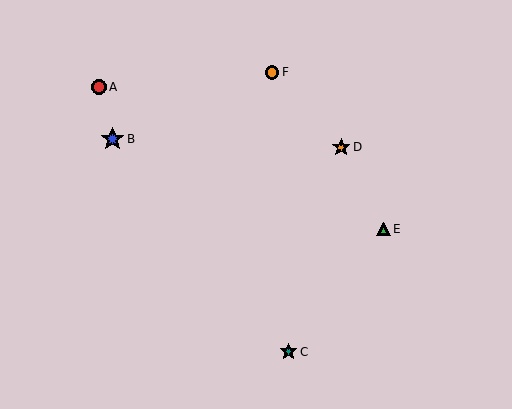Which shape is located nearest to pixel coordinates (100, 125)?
The blue star (labeled B) at (112, 139) is nearest to that location.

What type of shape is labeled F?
Shape F is an orange circle.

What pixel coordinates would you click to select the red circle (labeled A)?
Click at (99, 87) to select the red circle A.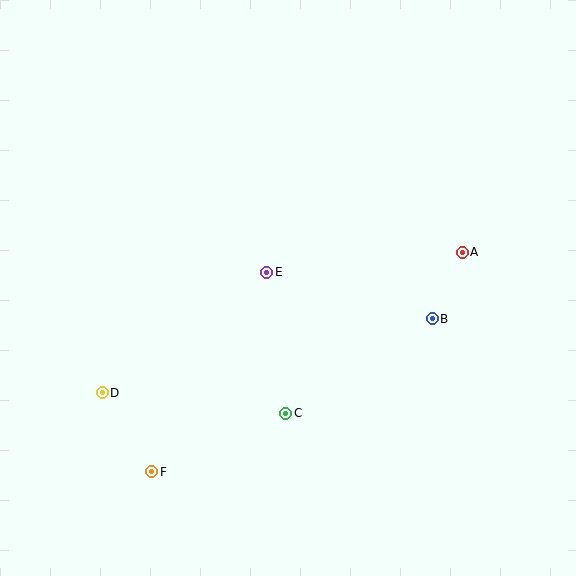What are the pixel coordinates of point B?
Point B is at (432, 319).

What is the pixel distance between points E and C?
The distance between E and C is 143 pixels.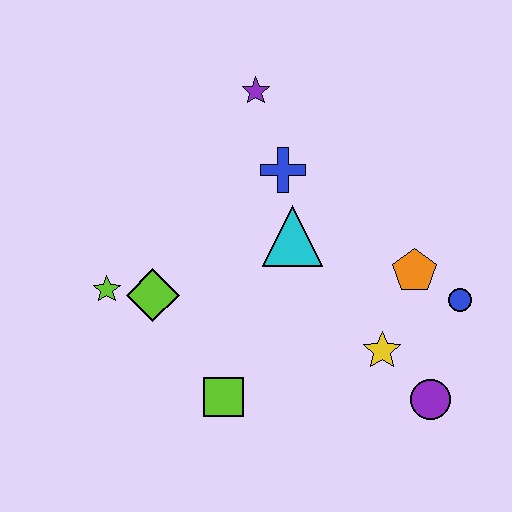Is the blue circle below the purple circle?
No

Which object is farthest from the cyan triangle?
The purple circle is farthest from the cyan triangle.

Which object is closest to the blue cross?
The cyan triangle is closest to the blue cross.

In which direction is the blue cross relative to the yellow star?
The blue cross is above the yellow star.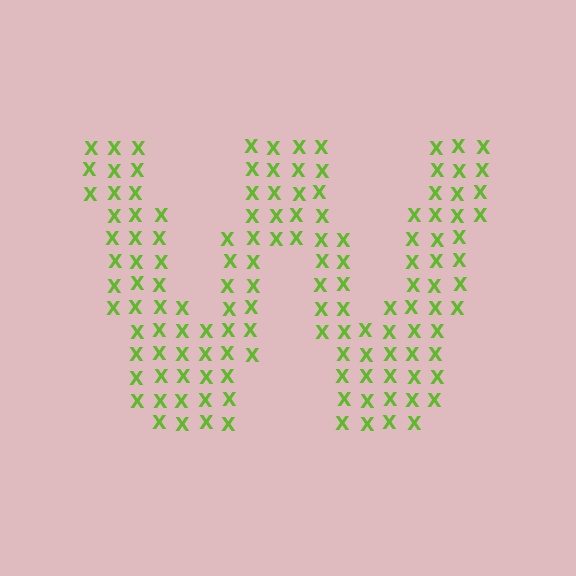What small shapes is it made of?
It is made of small letter X's.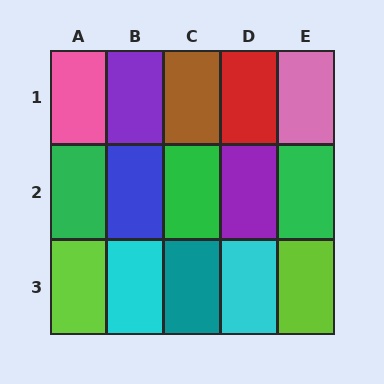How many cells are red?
1 cell is red.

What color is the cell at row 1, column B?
Purple.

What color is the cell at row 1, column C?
Brown.